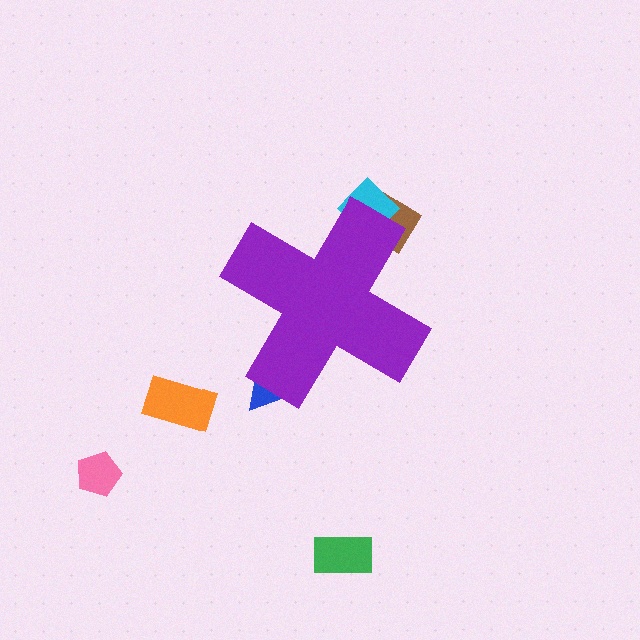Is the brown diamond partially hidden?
Yes, the brown diamond is partially hidden behind the purple cross.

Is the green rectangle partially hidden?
No, the green rectangle is fully visible.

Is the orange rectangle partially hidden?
No, the orange rectangle is fully visible.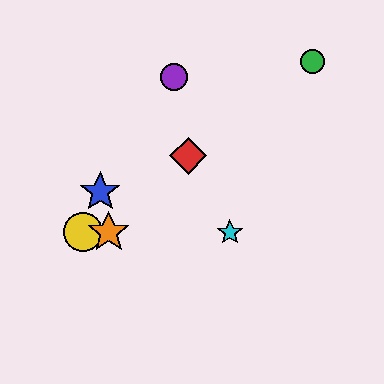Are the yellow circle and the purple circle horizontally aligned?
No, the yellow circle is at y≈232 and the purple circle is at y≈77.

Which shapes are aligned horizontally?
The yellow circle, the orange star, the cyan star are aligned horizontally.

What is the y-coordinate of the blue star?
The blue star is at y≈192.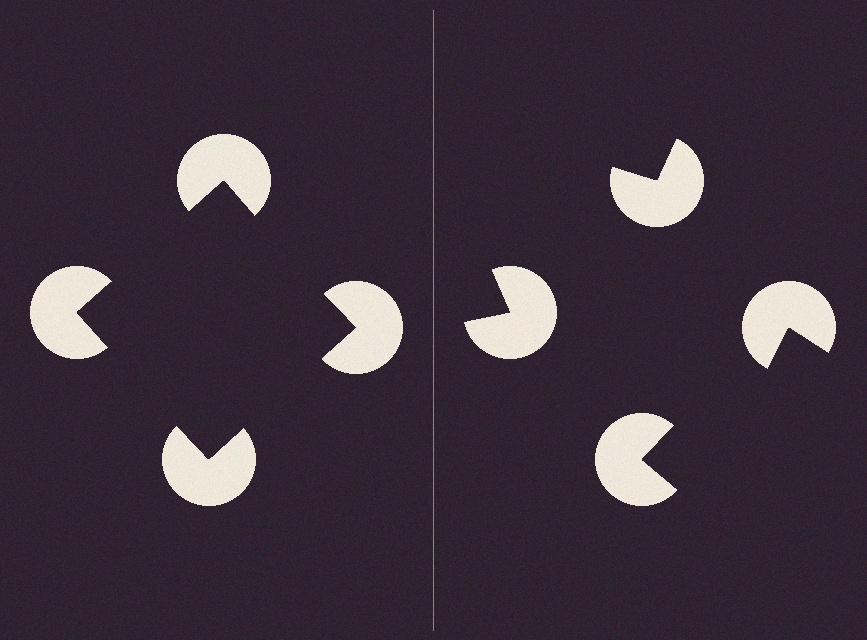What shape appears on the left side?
An illusory square.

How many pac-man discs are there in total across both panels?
8 — 4 on each side.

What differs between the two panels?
The pac-man discs are positioned identically on both sides; only the wedge orientations differ. On the left they align to a square; on the right they are misaligned.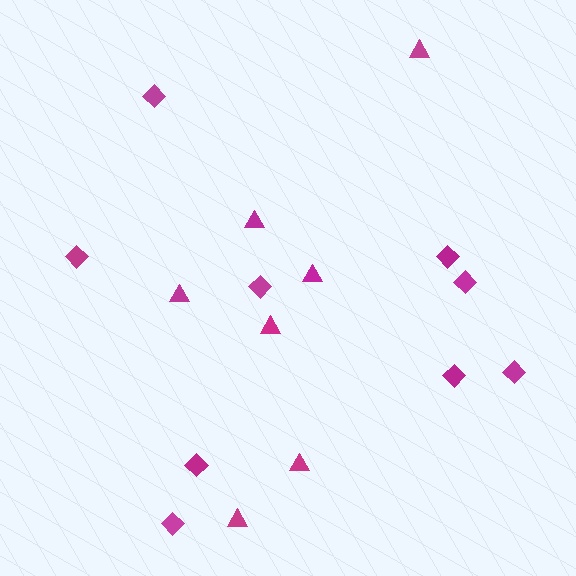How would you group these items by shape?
There are 2 groups: one group of diamonds (9) and one group of triangles (7).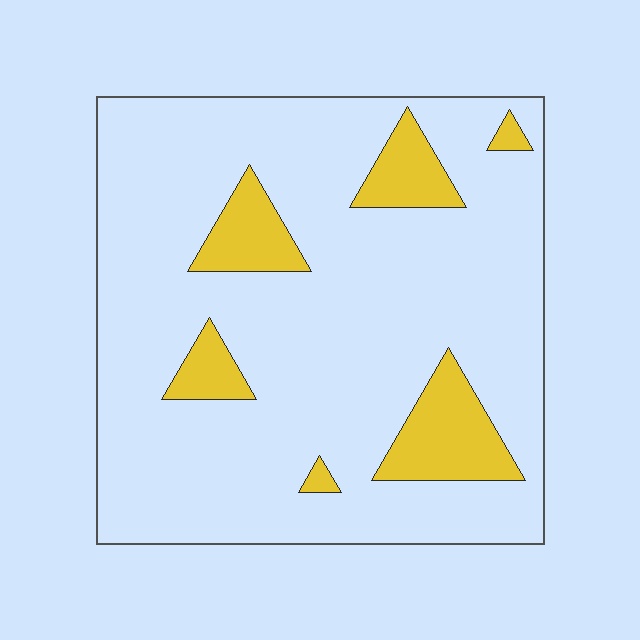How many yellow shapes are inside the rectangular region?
6.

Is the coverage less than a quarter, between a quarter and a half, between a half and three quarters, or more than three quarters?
Less than a quarter.